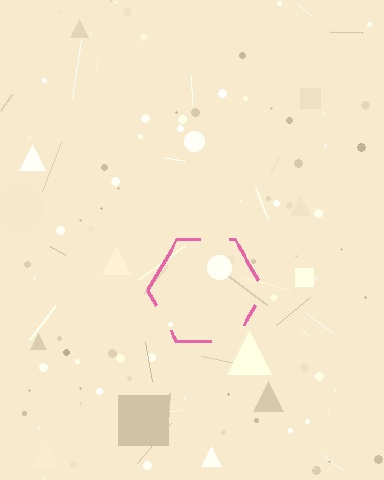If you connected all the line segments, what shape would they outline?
They would outline a hexagon.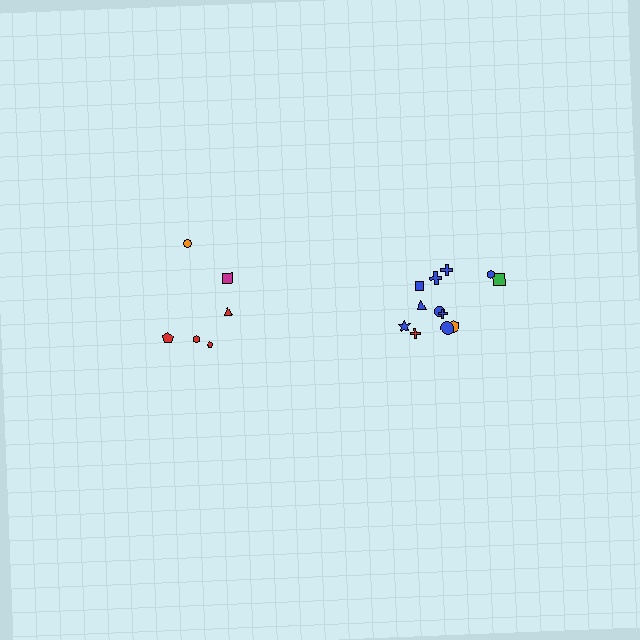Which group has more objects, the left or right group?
The right group.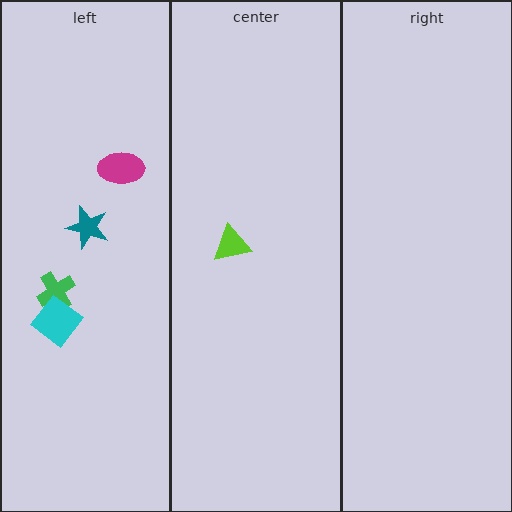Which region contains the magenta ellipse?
The left region.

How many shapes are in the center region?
1.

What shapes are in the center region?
The lime triangle.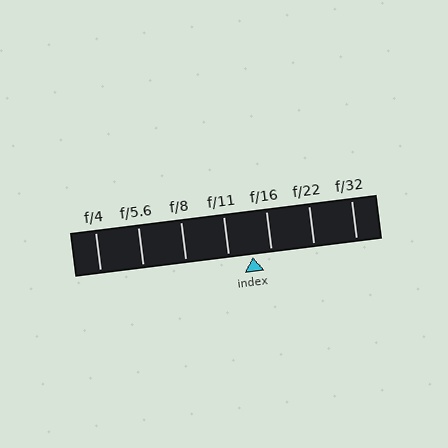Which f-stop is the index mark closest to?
The index mark is closest to f/16.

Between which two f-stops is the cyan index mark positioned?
The index mark is between f/11 and f/16.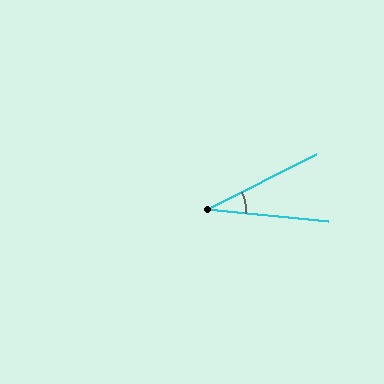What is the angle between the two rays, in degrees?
Approximately 32 degrees.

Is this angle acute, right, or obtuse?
It is acute.